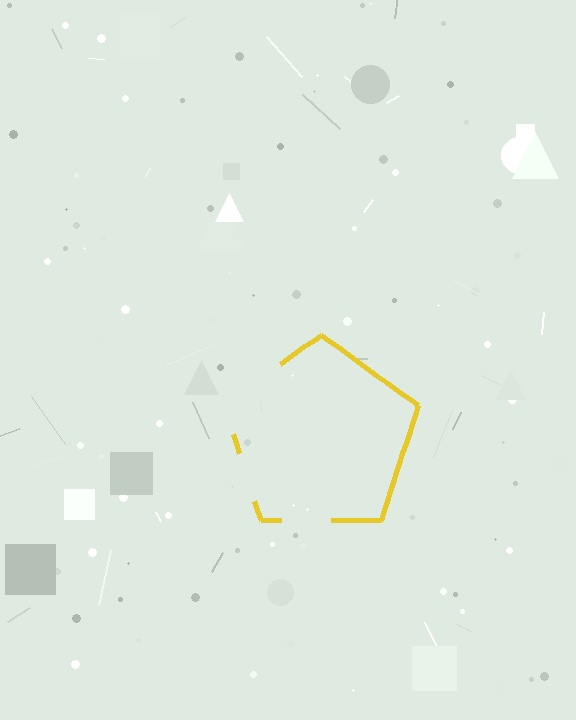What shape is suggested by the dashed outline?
The dashed outline suggests a pentagon.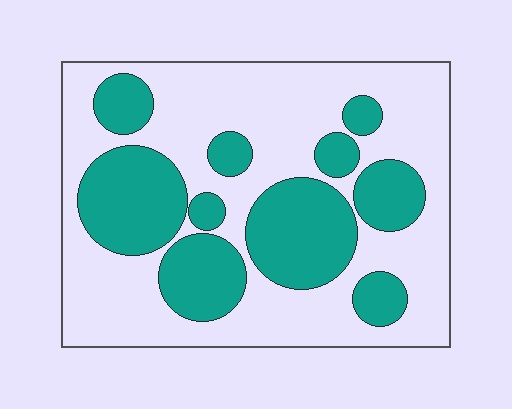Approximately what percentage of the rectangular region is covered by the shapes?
Approximately 35%.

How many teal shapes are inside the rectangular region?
10.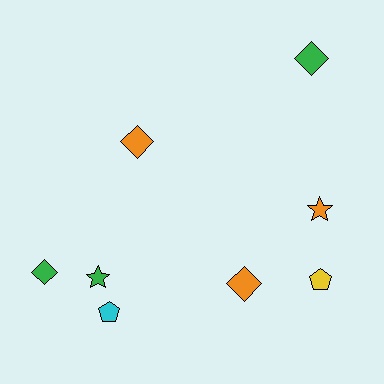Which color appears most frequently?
Orange, with 3 objects.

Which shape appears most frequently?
Diamond, with 4 objects.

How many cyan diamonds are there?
There are no cyan diamonds.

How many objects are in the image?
There are 8 objects.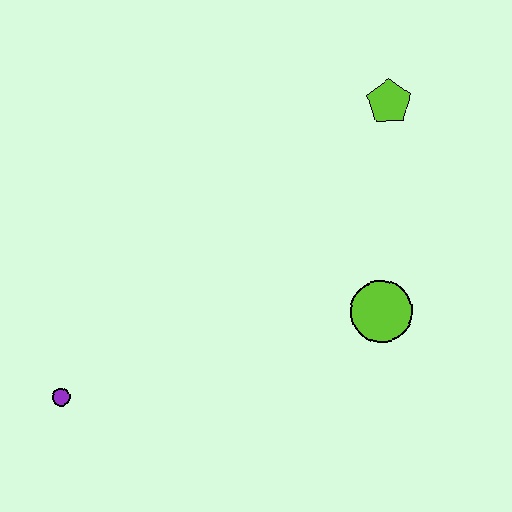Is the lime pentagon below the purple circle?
No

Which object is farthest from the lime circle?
The purple circle is farthest from the lime circle.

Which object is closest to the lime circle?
The lime pentagon is closest to the lime circle.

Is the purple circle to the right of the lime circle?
No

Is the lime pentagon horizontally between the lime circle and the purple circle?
No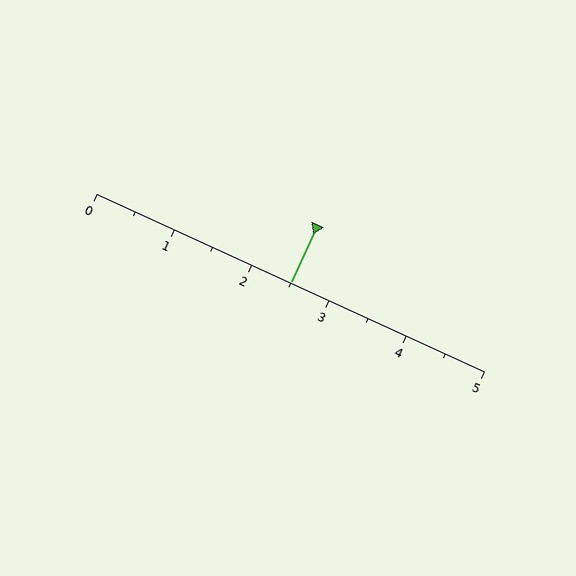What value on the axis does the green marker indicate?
The marker indicates approximately 2.5.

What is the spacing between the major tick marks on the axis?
The major ticks are spaced 1 apart.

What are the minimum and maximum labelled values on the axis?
The axis runs from 0 to 5.